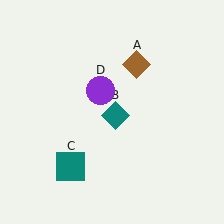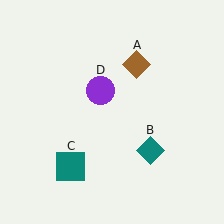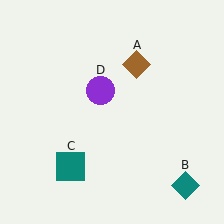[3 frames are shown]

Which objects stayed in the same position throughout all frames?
Brown diamond (object A) and teal square (object C) and purple circle (object D) remained stationary.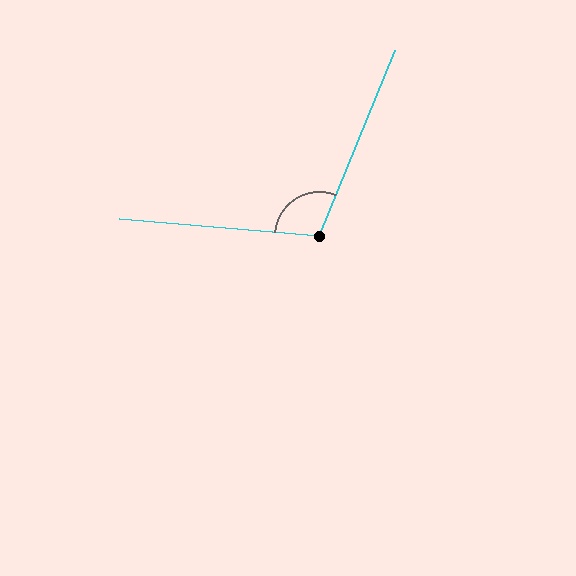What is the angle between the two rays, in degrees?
Approximately 107 degrees.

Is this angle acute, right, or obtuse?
It is obtuse.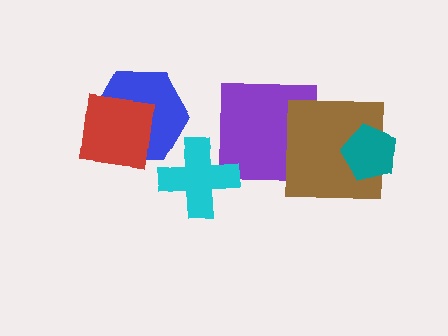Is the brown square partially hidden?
Yes, it is partially covered by another shape.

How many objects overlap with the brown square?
2 objects overlap with the brown square.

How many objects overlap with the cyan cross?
0 objects overlap with the cyan cross.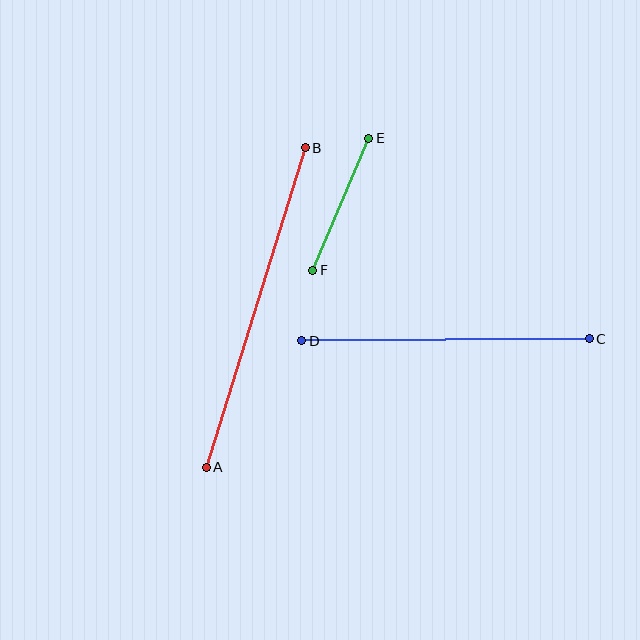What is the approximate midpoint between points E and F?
The midpoint is at approximately (341, 204) pixels.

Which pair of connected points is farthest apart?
Points A and B are farthest apart.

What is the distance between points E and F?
The distance is approximately 143 pixels.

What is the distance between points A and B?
The distance is approximately 334 pixels.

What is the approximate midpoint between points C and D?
The midpoint is at approximately (446, 340) pixels.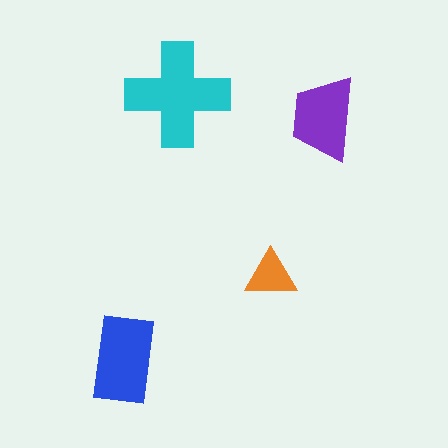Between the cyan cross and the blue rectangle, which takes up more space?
The cyan cross.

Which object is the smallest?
The orange triangle.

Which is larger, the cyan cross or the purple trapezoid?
The cyan cross.